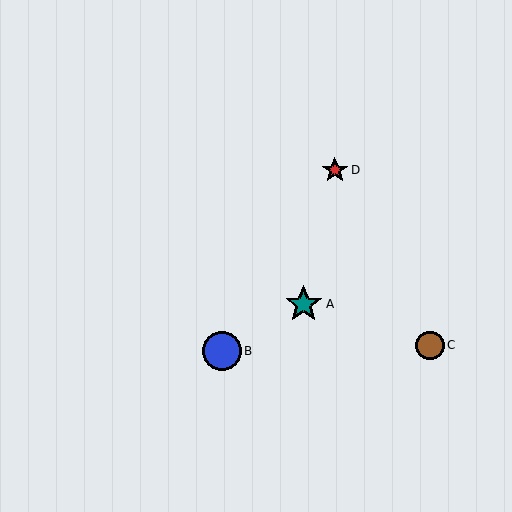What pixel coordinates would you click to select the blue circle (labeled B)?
Click at (222, 351) to select the blue circle B.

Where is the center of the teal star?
The center of the teal star is at (304, 304).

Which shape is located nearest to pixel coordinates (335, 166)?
The red star (labeled D) at (335, 170) is nearest to that location.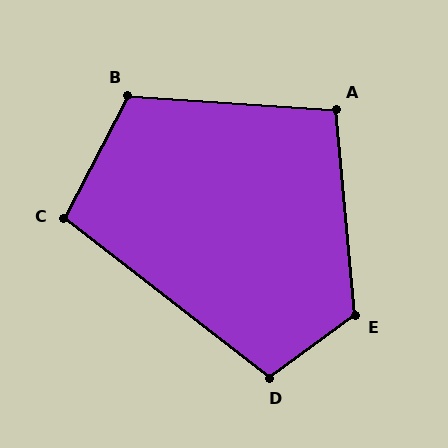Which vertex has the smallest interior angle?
A, at approximately 99 degrees.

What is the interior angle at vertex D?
Approximately 106 degrees (obtuse).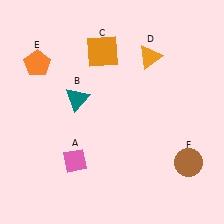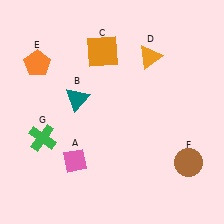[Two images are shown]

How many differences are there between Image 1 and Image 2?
There is 1 difference between the two images.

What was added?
A green cross (G) was added in Image 2.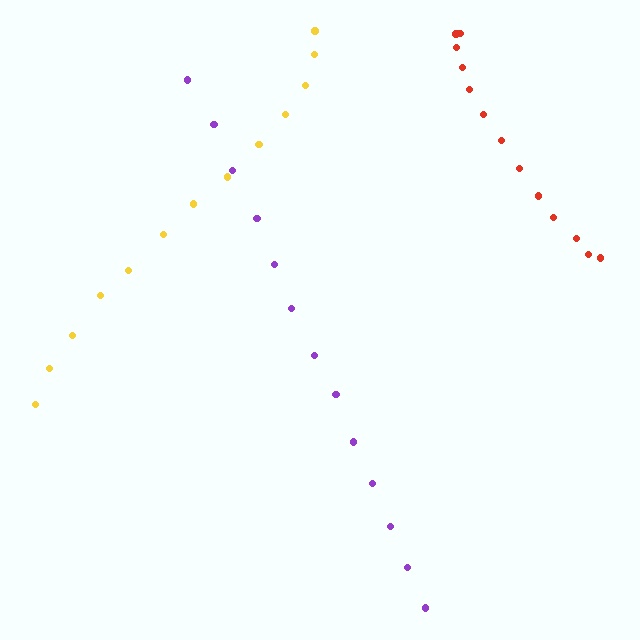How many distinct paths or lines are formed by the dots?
There are 3 distinct paths.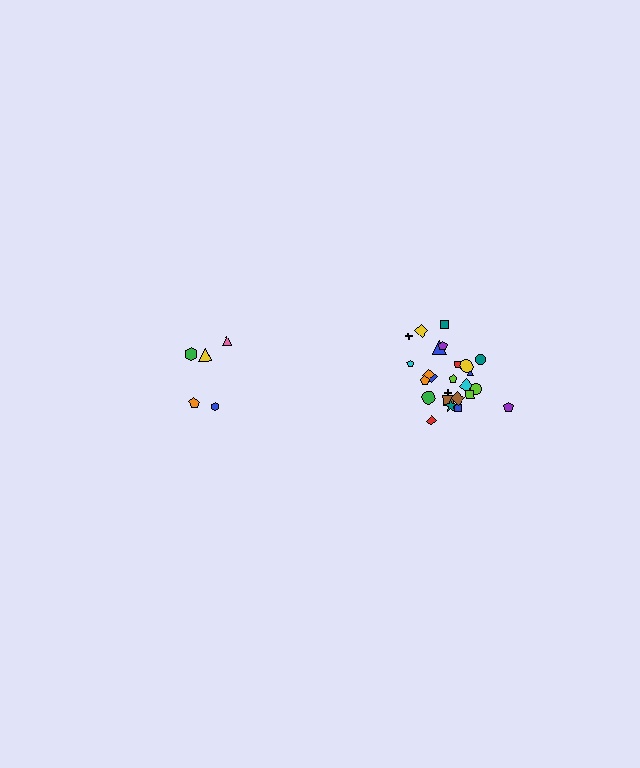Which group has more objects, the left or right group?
The right group.